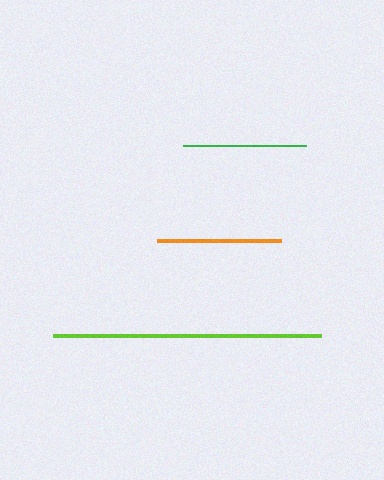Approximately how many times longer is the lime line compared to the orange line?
The lime line is approximately 2.2 times the length of the orange line.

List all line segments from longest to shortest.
From longest to shortest: lime, orange, green.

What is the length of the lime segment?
The lime segment is approximately 268 pixels long.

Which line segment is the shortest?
The green line is the shortest at approximately 123 pixels.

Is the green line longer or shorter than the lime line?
The lime line is longer than the green line.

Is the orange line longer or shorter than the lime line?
The lime line is longer than the orange line.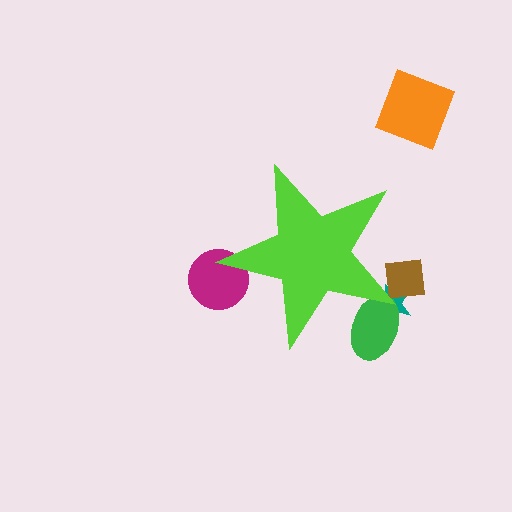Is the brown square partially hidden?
Yes, the brown square is partially hidden behind the lime star.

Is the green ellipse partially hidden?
Yes, the green ellipse is partially hidden behind the lime star.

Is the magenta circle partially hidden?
Yes, the magenta circle is partially hidden behind the lime star.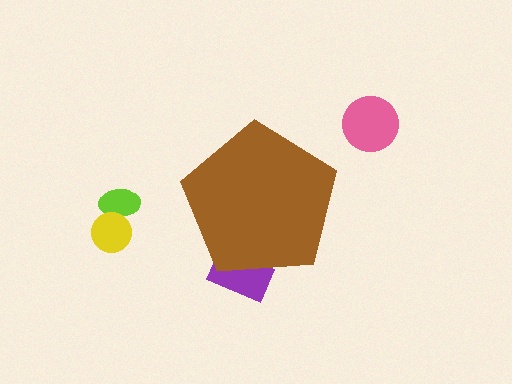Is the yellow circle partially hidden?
No, the yellow circle is fully visible.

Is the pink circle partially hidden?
No, the pink circle is fully visible.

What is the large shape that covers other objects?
A brown pentagon.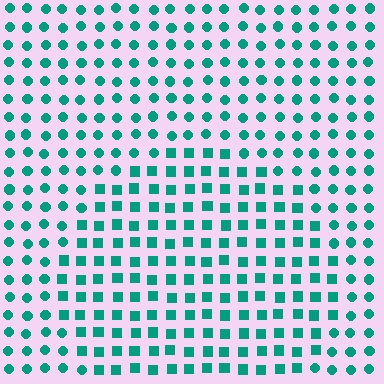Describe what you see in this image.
The image is filled with small teal elements arranged in a uniform grid. A circle-shaped region contains squares, while the surrounding area contains circles. The boundary is defined purely by the change in element shape.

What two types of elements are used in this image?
The image uses squares inside the circle region and circles outside it.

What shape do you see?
I see a circle.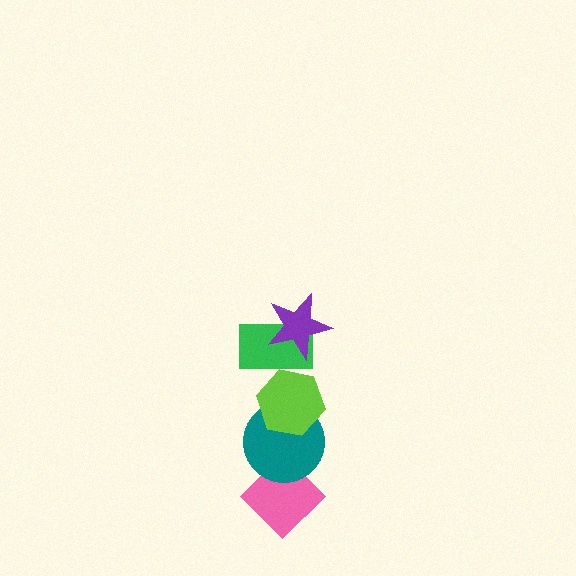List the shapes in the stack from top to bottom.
From top to bottom: the purple star, the green rectangle, the lime hexagon, the teal circle, the pink diamond.